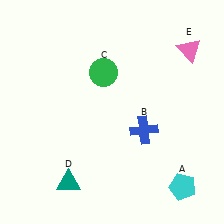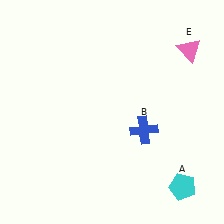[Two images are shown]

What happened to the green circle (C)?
The green circle (C) was removed in Image 2. It was in the top-left area of Image 1.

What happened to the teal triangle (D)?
The teal triangle (D) was removed in Image 2. It was in the bottom-left area of Image 1.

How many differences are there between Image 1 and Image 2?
There are 2 differences between the two images.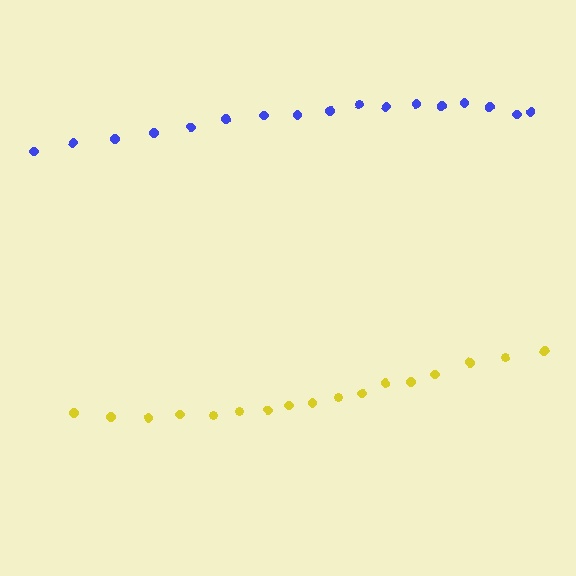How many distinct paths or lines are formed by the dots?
There are 2 distinct paths.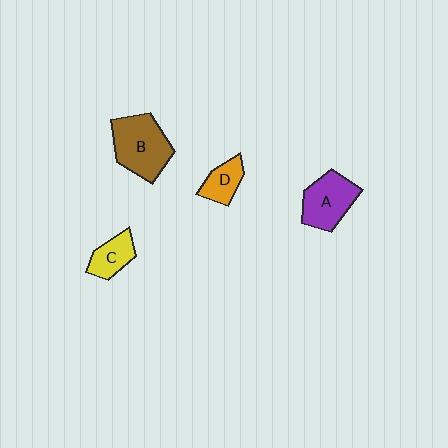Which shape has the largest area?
Shape B (brown).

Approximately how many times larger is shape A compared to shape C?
Approximately 1.6 times.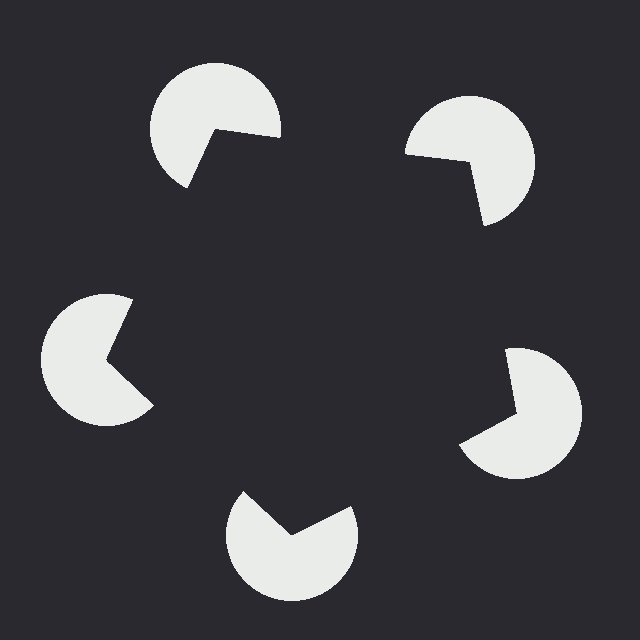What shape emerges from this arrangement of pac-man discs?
An illusory pentagon — its edges are inferred from the aligned wedge cuts in the pac-man discs, not physically drawn.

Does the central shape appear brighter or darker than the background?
It typically appears slightly darker than the background, even though no actual brightness change is drawn.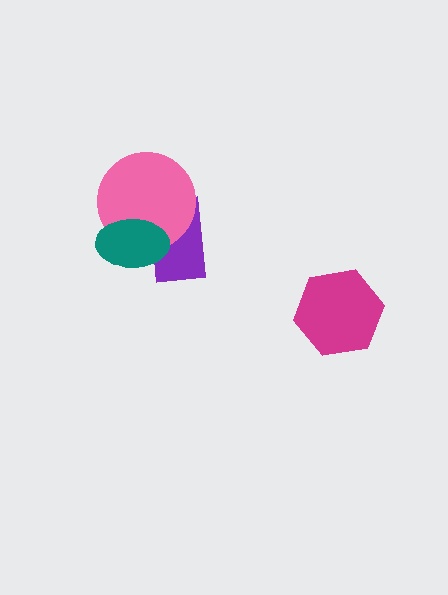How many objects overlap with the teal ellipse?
2 objects overlap with the teal ellipse.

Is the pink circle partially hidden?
Yes, it is partially covered by another shape.